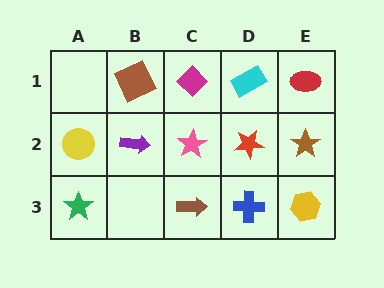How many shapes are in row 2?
5 shapes.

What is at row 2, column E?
A brown star.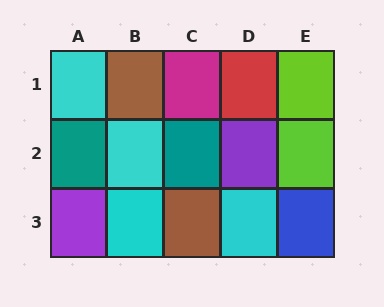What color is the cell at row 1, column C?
Magenta.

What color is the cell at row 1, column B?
Brown.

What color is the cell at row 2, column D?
Purple.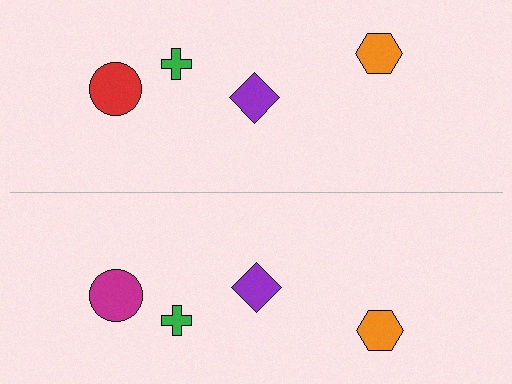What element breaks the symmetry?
The magenta circle on the bottom side breaks the symmetry — its mirror counterpart is red.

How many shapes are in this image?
There are 8 shapes in this image.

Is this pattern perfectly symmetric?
No, the pattern is not perfectly symmetric. The magenta circle on the bottom side breaks the symmetry — its mirror counterpart is red.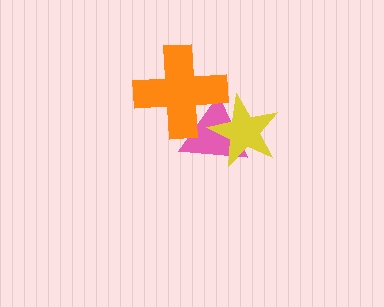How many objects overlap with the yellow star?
2 objects overlap with the yellow star.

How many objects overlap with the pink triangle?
2 objects overlap with the pink triangle.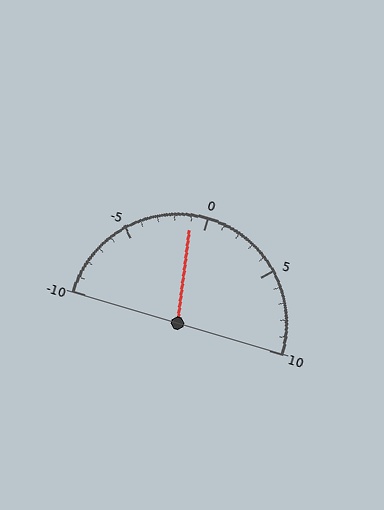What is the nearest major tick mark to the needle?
The nearest major tick mark is 0.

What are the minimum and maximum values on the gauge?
The gauge ranges from -10 to 10.